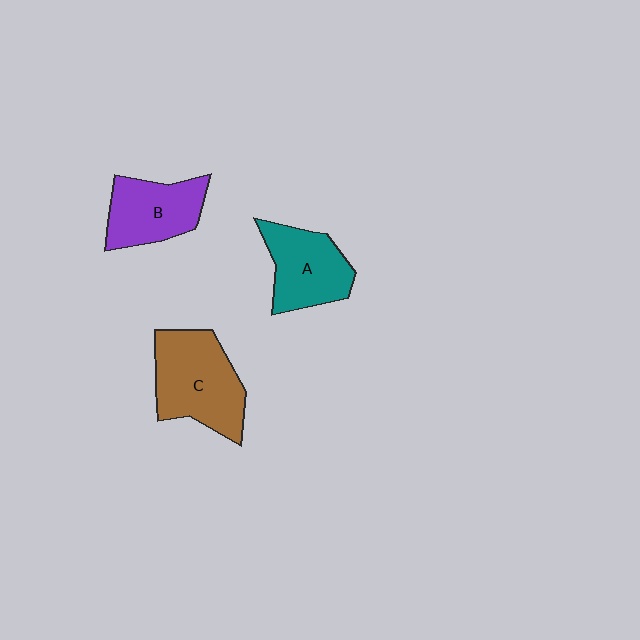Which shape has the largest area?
Shape C (brown).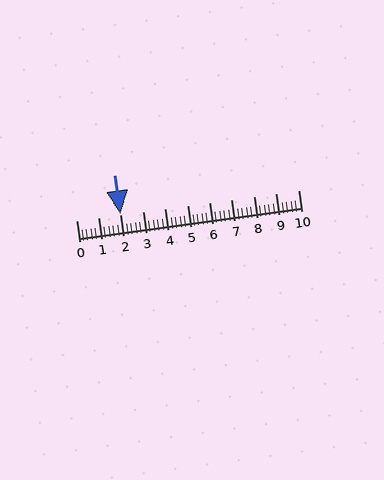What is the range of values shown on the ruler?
The ruler shows values from 0 to 10.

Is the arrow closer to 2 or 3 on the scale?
The arrow is closer to 2.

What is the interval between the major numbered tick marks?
The major tick marks are spaced 1 units apart.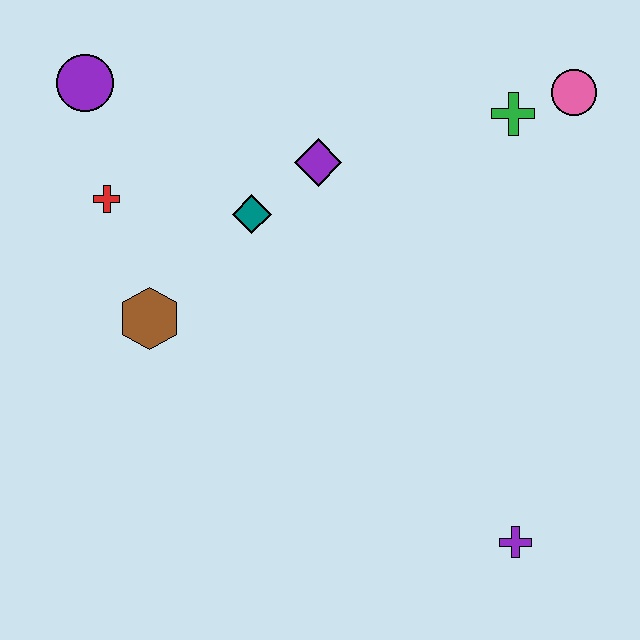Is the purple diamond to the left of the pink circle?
Yes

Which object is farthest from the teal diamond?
The purple cross is farthest from the teal diamond.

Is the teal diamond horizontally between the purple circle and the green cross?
Yes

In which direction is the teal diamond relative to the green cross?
The teal diamond is to the left of the green cross.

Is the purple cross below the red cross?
Yes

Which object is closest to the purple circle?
The red cross is closest to the purple circle.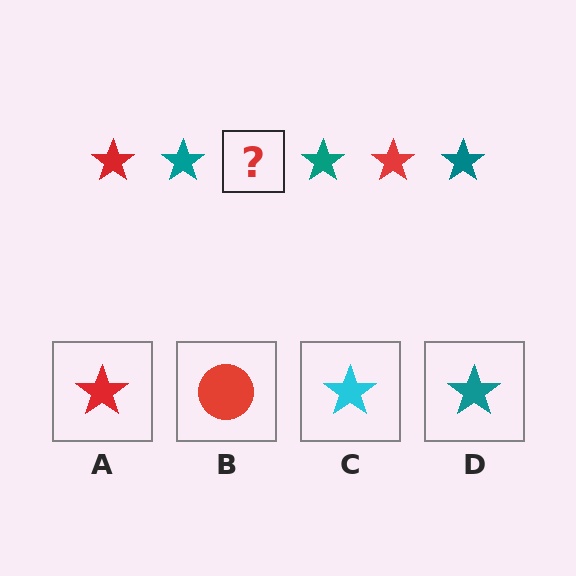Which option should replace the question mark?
Option A.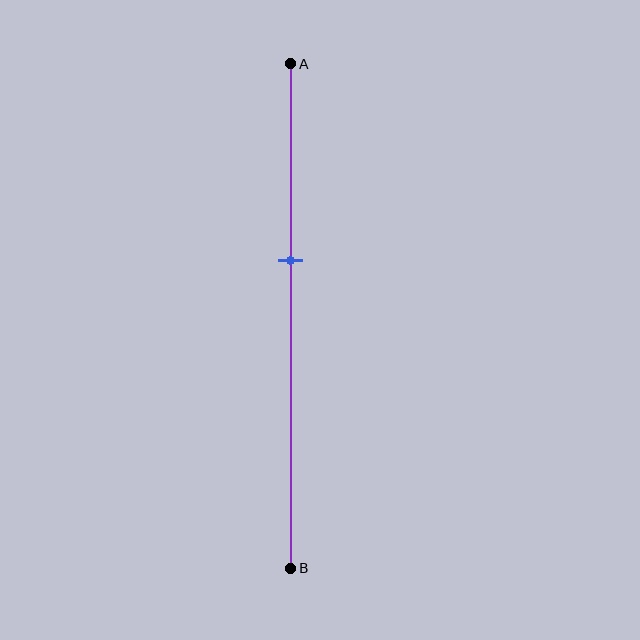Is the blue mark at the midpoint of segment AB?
No, the mark is at about 40% from A, not at the 50% midpoint.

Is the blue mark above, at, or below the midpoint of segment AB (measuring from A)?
The blue mark is above the midpoint of segment AB.